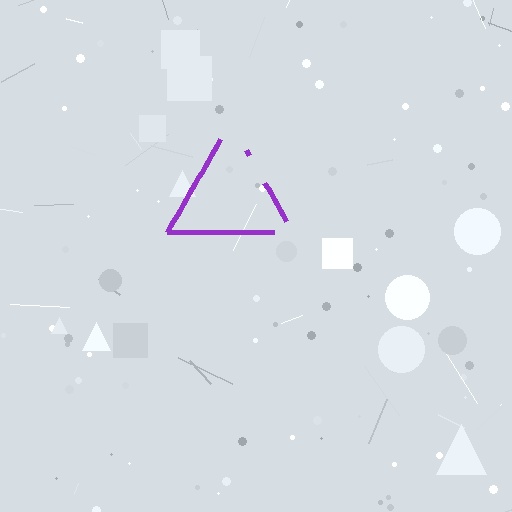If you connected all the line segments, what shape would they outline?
They would outline a triangle.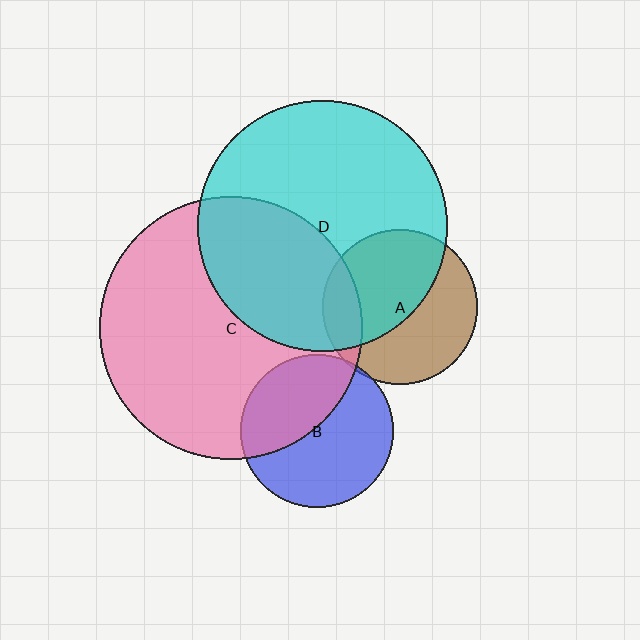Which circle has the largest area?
Circle C (pink).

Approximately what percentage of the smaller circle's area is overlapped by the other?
Approximately 15%.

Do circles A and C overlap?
Yes.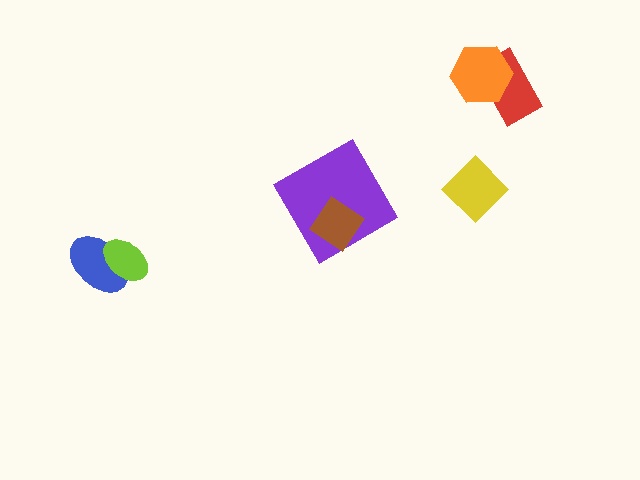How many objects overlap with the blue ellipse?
1 object overlaps with the blue ellipse.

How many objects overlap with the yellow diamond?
0 objects overlap with the yellow diamond.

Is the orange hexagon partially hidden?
No, no other shape covers it.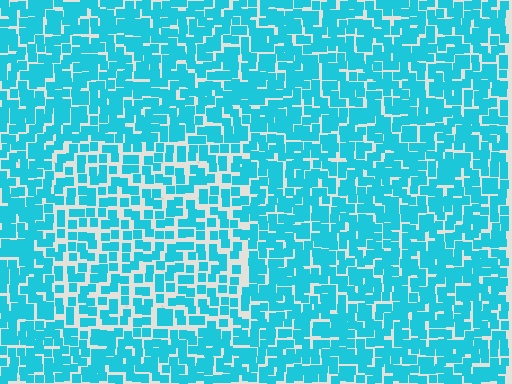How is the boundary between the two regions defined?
The boundary is defined by a change in element density (approximately 1.5x ratio). All elements are the same color, size, and shape.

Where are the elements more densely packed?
The elements are more densely packed outside the rectangle boundary.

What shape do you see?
I see a rectangle.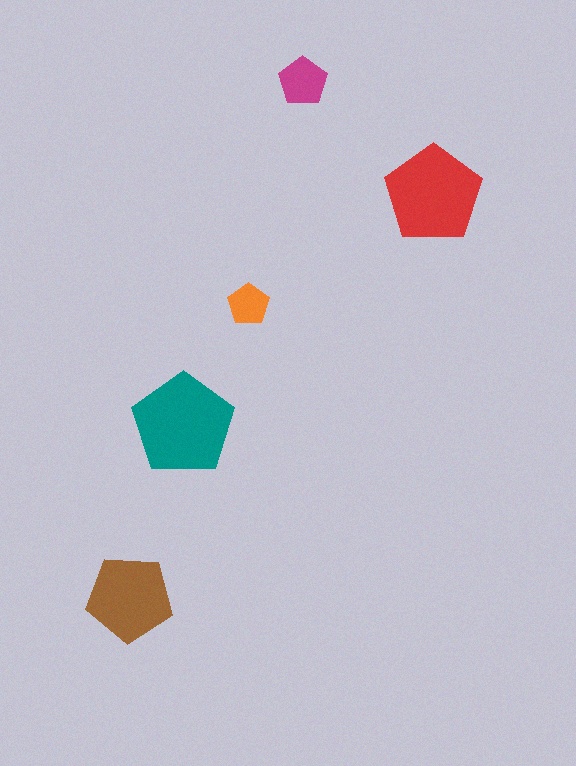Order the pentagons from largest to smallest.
the teal one, the red one, the brown one, the magenta one, the orange one.